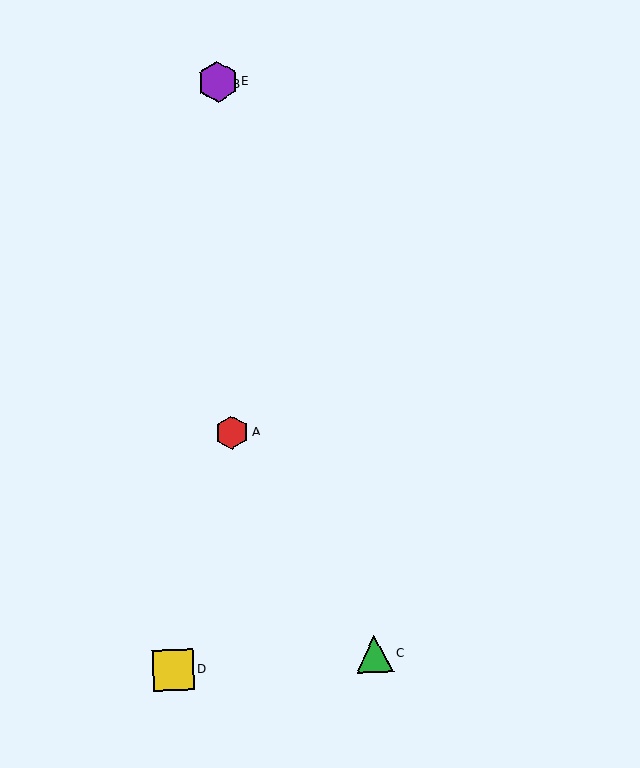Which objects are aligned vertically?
Objects A, B, E are aligned vertically.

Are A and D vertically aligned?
No, A is at x≈232 and D is at x≈174.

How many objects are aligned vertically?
3 objects (A, B, E) are aligned vertically.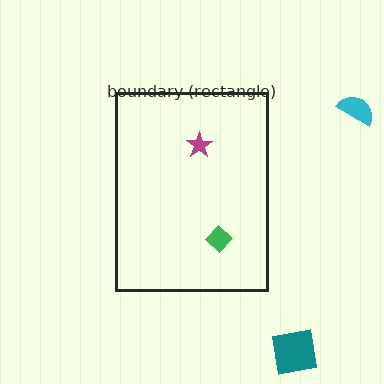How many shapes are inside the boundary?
2 inside, 2 outside.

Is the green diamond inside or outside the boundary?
Inside.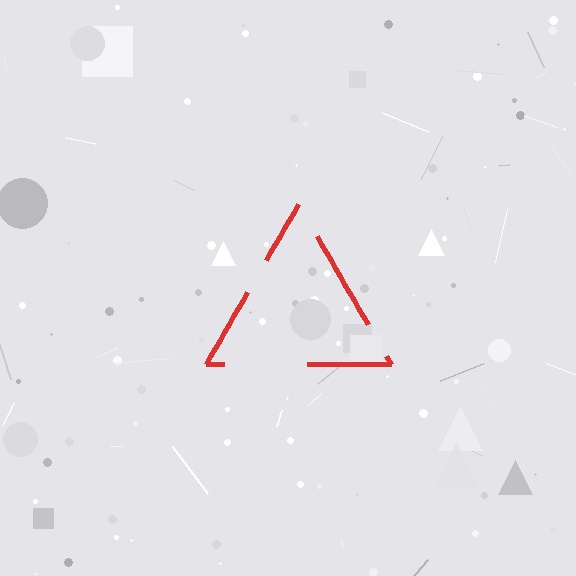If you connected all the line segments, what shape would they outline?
They would outline a triangle.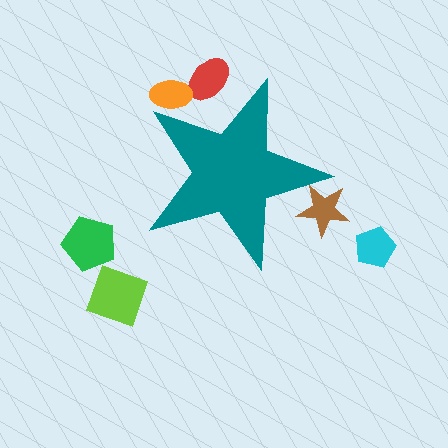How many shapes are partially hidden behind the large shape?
3 shapes are partially hidden.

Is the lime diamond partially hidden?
No, the lime diamond is fully visible.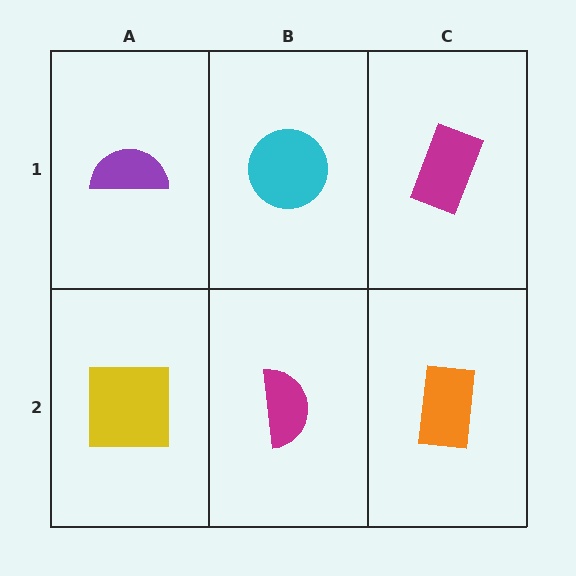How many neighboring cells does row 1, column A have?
2.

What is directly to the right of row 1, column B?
A magenta rectangle.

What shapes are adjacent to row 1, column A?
A yellow square (row 2, column A), a cyan circle (row 1, column B).